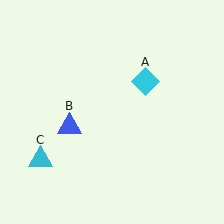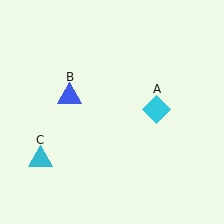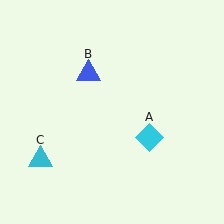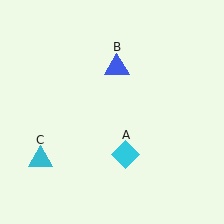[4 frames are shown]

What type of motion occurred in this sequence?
The cyan diamond (object A), blue triangle (object B) rotated clockwise around the center of the scene.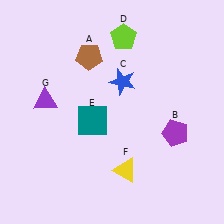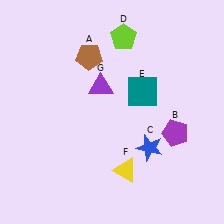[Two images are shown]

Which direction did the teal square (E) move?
The teal square (E) moved right.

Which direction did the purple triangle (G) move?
The purple triangle (G) moved right.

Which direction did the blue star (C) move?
The blue star (C) moved down.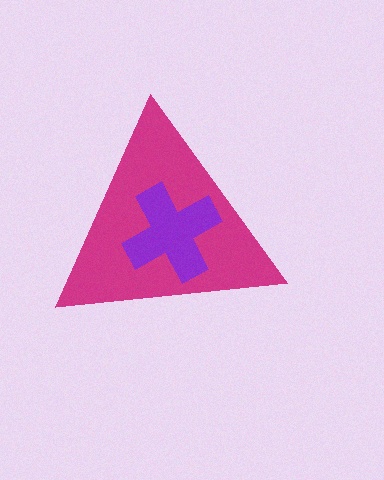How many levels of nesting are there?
2.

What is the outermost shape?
The magenta triangle.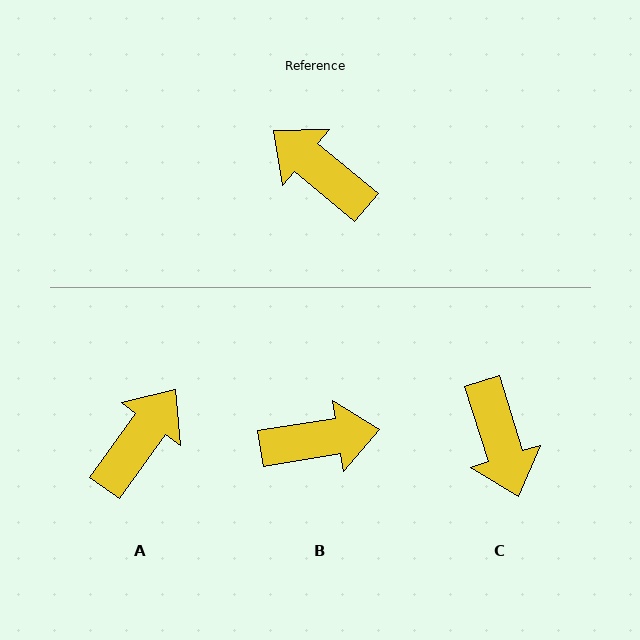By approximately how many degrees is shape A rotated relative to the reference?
Approximately 86 degrees clockwise.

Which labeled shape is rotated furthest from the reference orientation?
C, about 147 degrees away.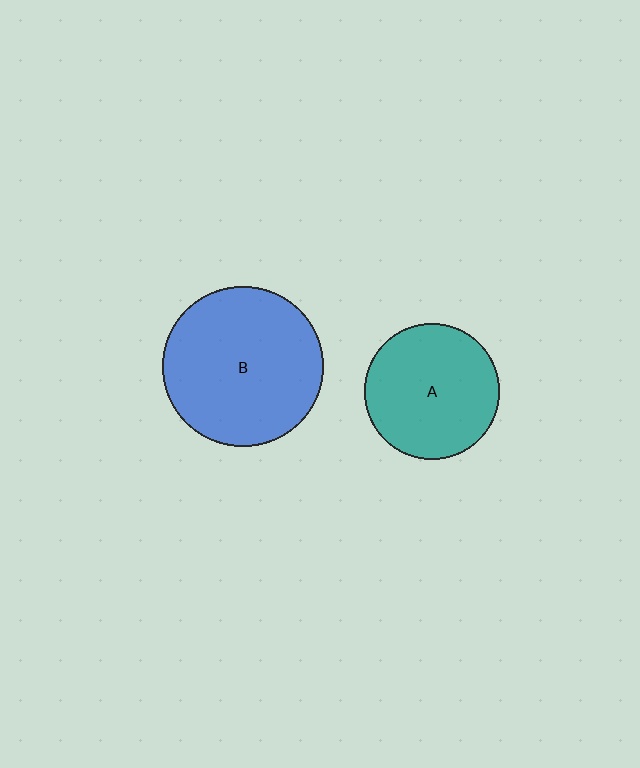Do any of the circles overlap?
No, none of the circles overlap.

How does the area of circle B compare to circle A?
Approximately 1.4 times.